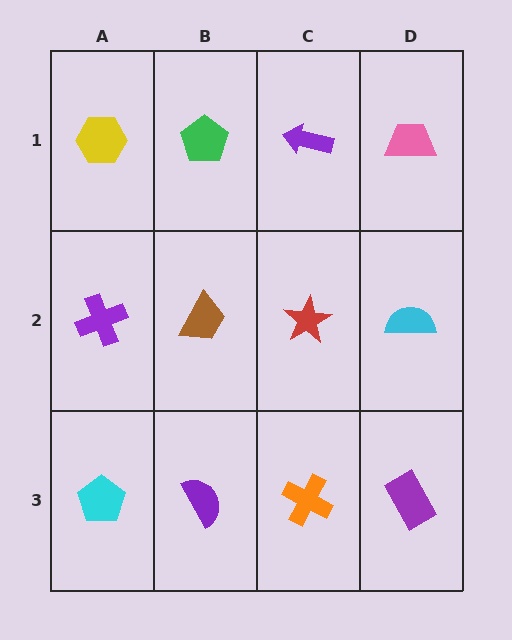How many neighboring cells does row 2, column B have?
4.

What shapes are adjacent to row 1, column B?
A brown trapezoid (row 2, column B), a yellow hexagon (row 1, column A), a purple arrow (row 1, column C).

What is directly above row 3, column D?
A cyan semicircle.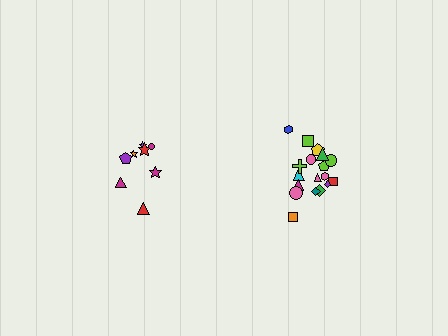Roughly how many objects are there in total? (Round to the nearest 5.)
Roughly 25 objects in total.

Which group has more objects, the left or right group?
The right group.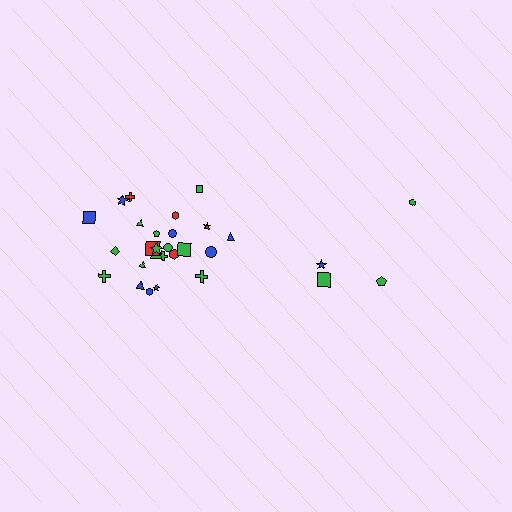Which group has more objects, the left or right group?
The left group.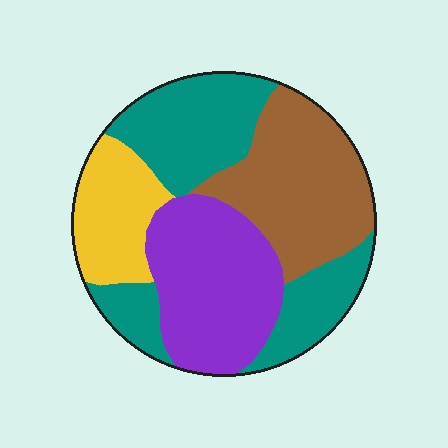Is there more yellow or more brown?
Brown.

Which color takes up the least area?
Yellow, at roughly 15%.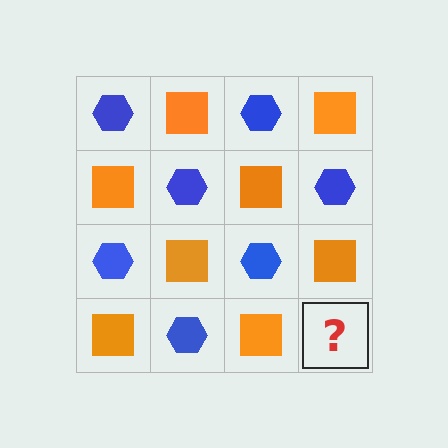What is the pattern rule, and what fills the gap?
The rule is that it alternates blue hexagon and orange square in a checkerboard pattern. The gap should be filled with a blue hexagon.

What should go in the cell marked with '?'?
The missing cell should contain a blue hexagon.